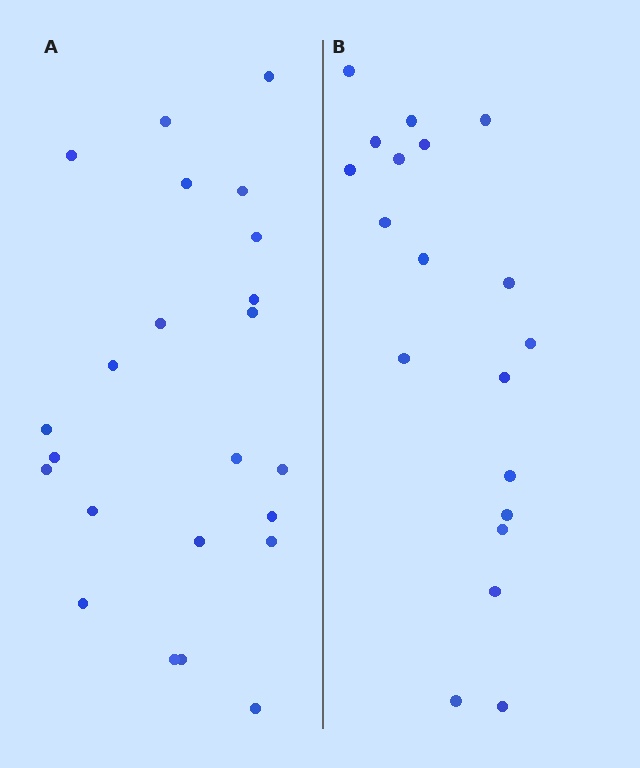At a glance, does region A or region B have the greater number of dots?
Region A (the left region) has more dots.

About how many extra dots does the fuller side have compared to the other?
Region A has about 4 more dots than region B.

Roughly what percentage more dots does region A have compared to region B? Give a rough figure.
About 20% more.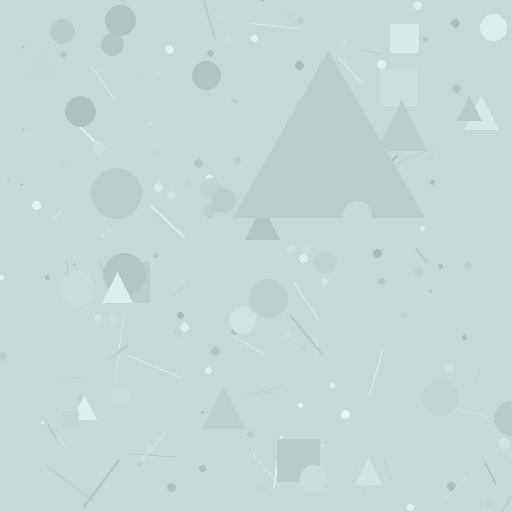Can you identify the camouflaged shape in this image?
The camouflaged shape is a triangle.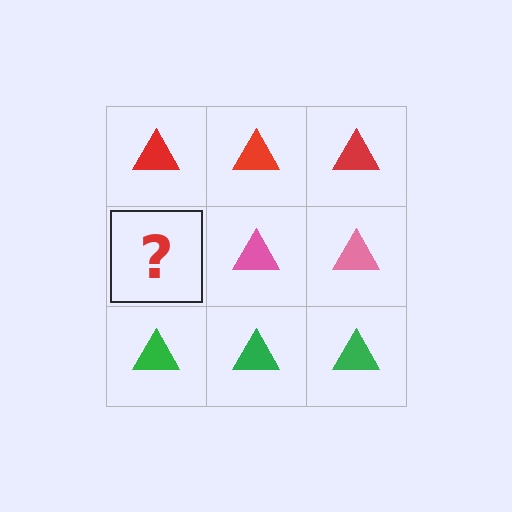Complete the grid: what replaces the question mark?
The question mark should be replaced with a pink triangle.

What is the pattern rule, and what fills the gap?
The rule is that each row has a consistent color. The gap should be filled with a pink triangle.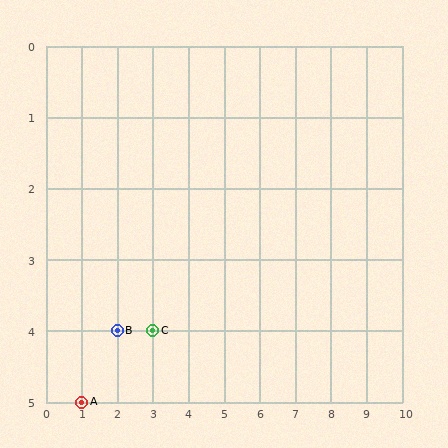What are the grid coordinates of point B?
Point B is at grid coordinates (2, 4).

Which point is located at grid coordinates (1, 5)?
Point A is at (1, 5).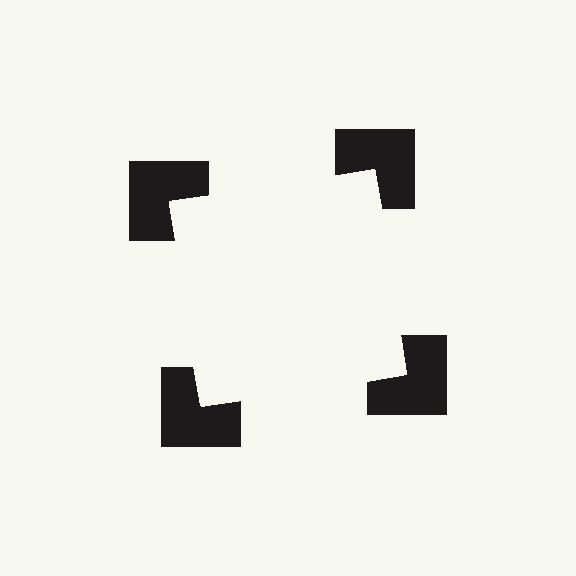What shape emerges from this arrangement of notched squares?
An illusory square — its edges are inferred from the aligned wedge cuts in the notched squares, not physically drawn.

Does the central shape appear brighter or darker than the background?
It typically appears slightly brighter than the background, even though no actual brightness change is drawn.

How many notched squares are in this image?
There are 4 — one at each vertex of the illusory square.